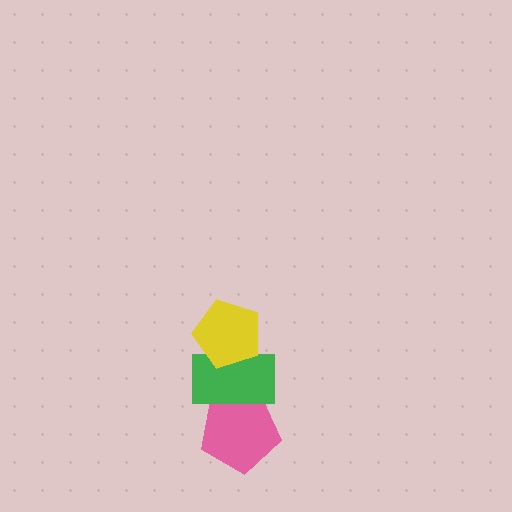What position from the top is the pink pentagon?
The pink pentagon is 3rd from the top.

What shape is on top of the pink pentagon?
The green rectangle is on top of the pink pentagon.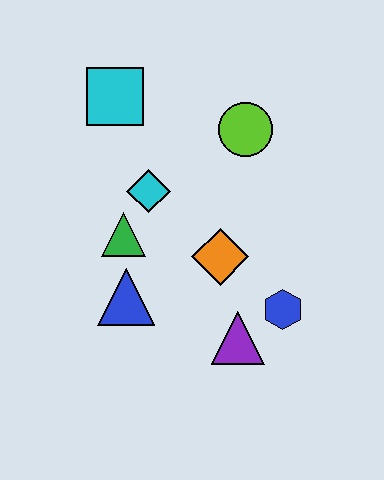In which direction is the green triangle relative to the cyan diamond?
The green triangle is below the cyan diamond.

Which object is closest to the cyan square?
The cyan diamond is closest to the cyan square.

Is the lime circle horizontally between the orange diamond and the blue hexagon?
Yes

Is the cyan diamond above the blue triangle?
Yes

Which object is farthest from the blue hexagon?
The cyan square is farthest from the blue hexagon.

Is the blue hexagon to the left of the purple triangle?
No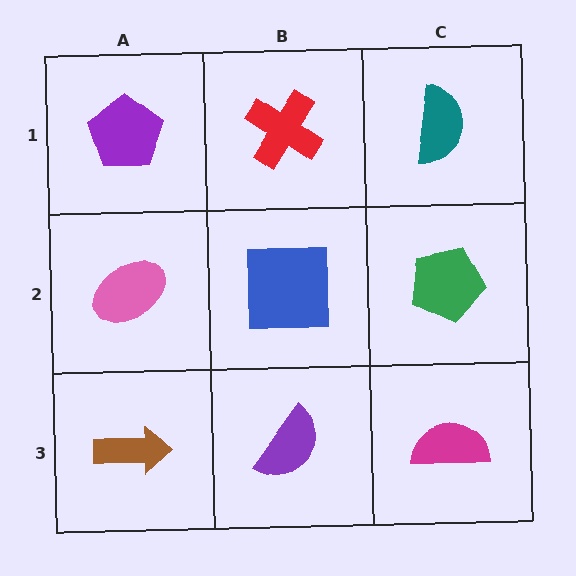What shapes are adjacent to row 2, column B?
A red cross (row 1, column B), a purple semicircle (row 3, column B), a pink ellipse (row 2, column A), a green pentagon (row 2, column C).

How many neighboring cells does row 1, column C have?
2.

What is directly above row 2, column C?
A teal semicircle.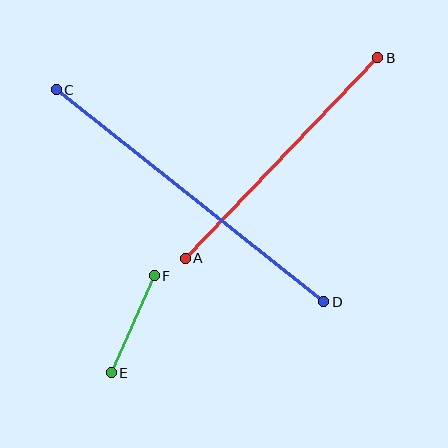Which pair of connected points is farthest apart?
Points C and D are farthest apart.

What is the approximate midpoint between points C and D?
The midpoint is at approximately (190, 196) pixels.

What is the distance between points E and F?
The distance is approximately 106 pixels.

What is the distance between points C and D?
The distance is approximately 341 pixels.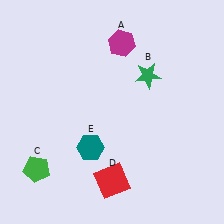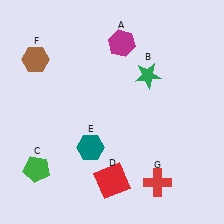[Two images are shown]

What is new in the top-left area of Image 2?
A brown hexagon (F) was added in the top-left area of Image 2.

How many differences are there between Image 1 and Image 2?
There are 2 differences between the two images.